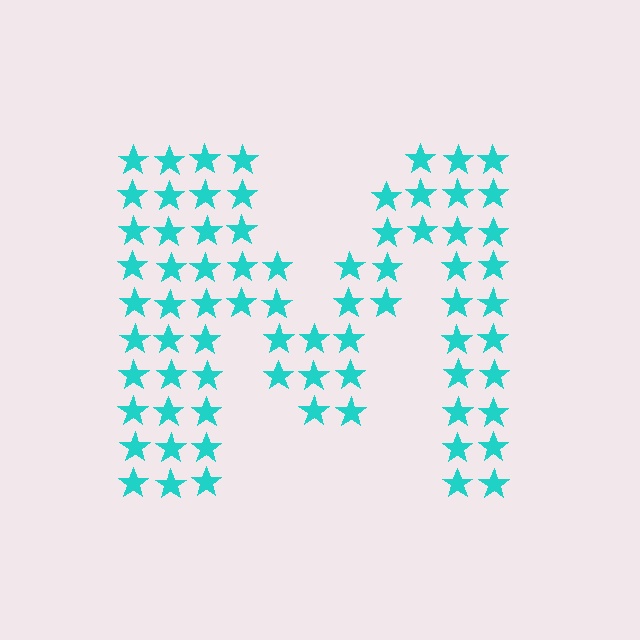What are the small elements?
The small elements are stars.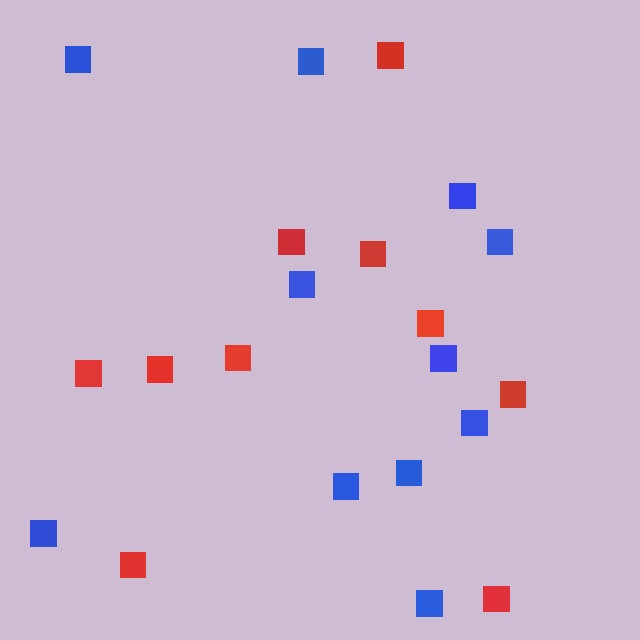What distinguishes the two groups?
There are 2 groups: one group of red squares (10) and one group of blue squares (11).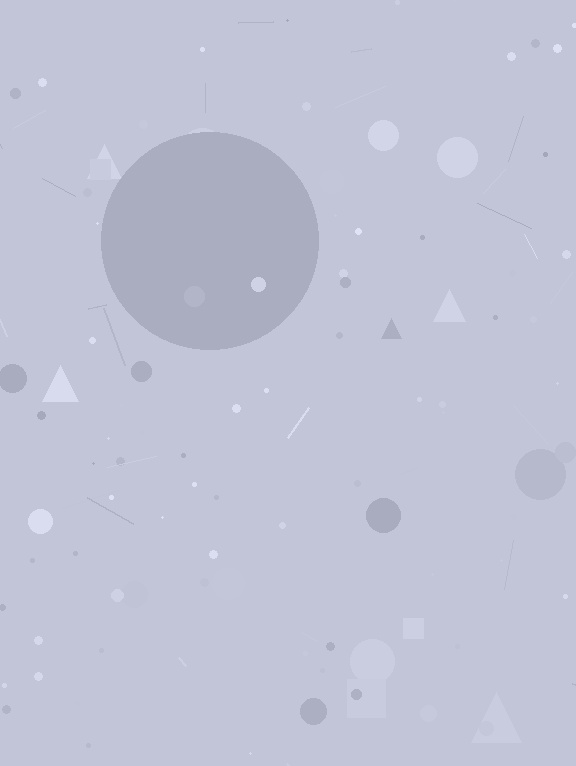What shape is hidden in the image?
A circle is hidden in the image.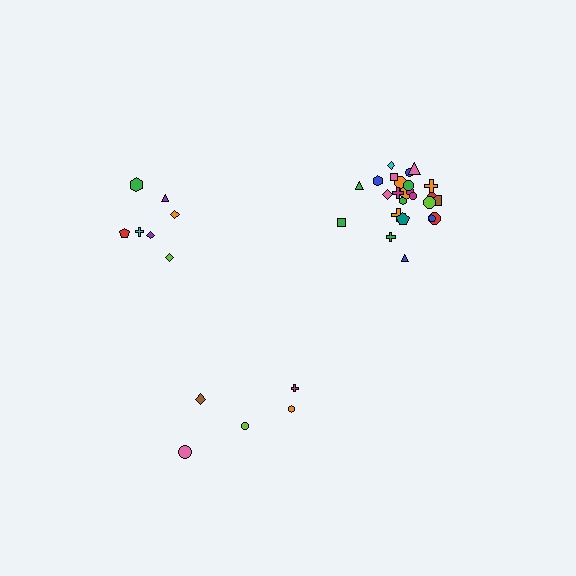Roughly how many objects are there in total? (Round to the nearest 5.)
Roughly 35 objects in total.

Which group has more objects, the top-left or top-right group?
The top-right group.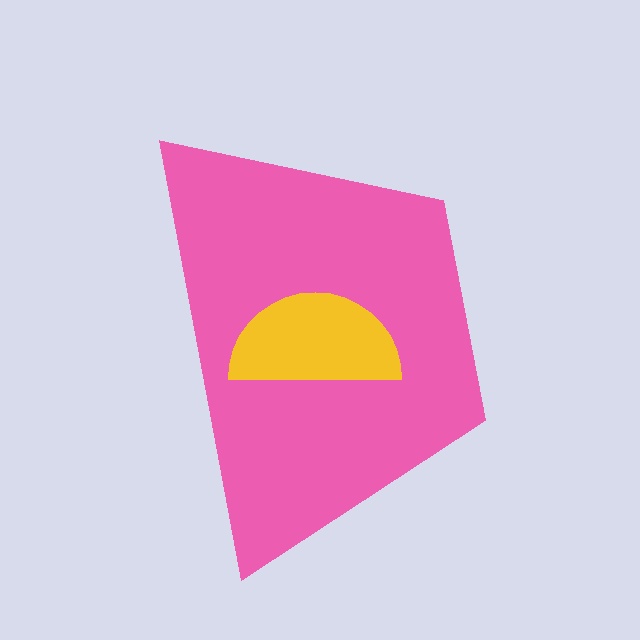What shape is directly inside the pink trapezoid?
The yellow semicircle.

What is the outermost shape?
The pink trapezoid.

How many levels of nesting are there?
2.